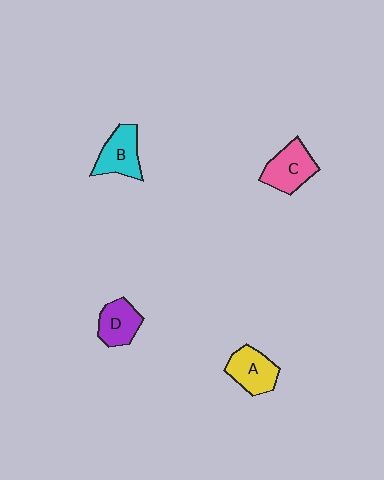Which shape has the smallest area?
Shape D (purple).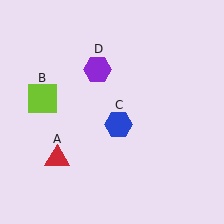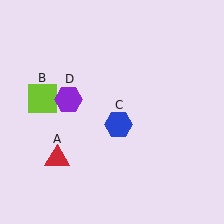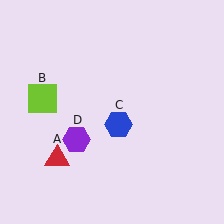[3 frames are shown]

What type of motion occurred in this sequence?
The purple hexagon (object D) rotated counterclockwise around the center of the scene.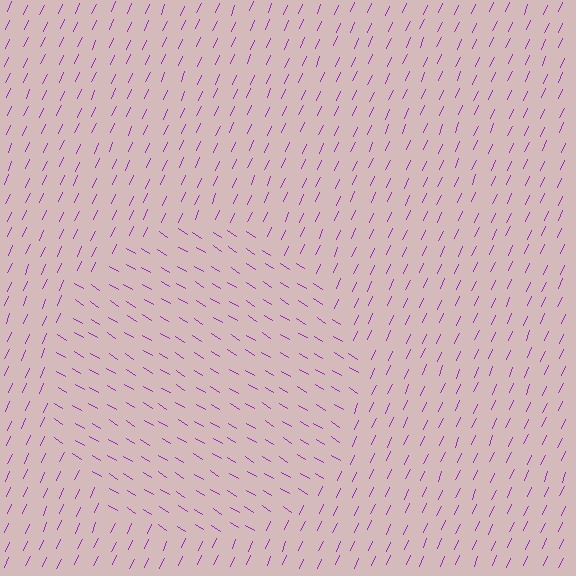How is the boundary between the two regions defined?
The boundary is defined purely by a change in line orientation (approximately 82 degrees difference). All lines are the same color and thickness.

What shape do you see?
I see a circle.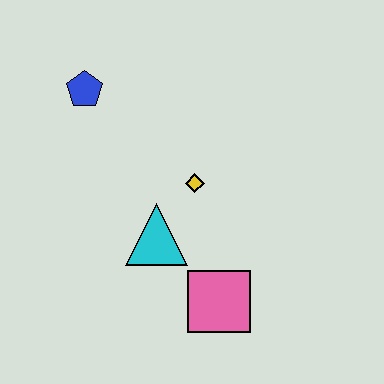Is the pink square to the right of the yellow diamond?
Yes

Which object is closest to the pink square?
The cyan triangle is closest to the pink square.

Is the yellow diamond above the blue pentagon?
No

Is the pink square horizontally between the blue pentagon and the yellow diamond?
No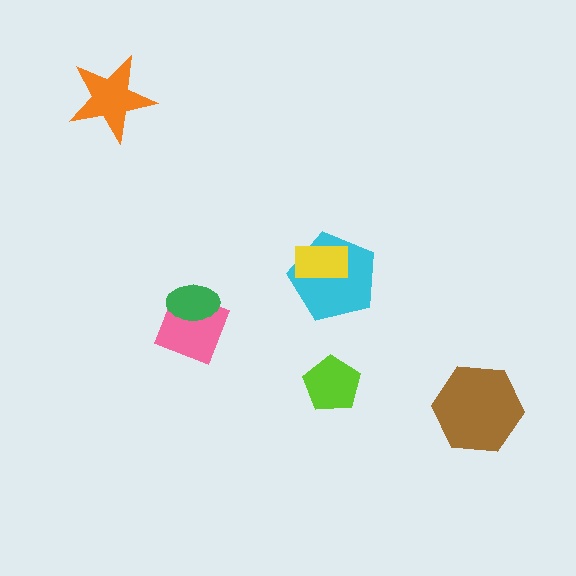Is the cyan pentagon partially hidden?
Yes, it is partially covered by another shape.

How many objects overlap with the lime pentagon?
0 objects overlap with the lime pentagon.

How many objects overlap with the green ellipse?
1 object overlaps with the green ellipse.